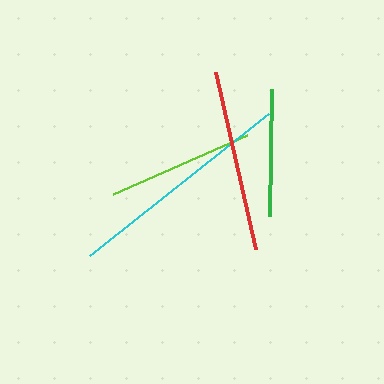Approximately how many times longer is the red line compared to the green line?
The red line is approximately 1.4 times the length of the green line.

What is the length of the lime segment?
The lime segment is approximately 146 pixels long.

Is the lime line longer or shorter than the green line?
The lime line is longer than the green line.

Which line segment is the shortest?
The green line is the shortest at approximately 127 pixels.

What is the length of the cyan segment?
The cyan segment is approximately 228 pixels long.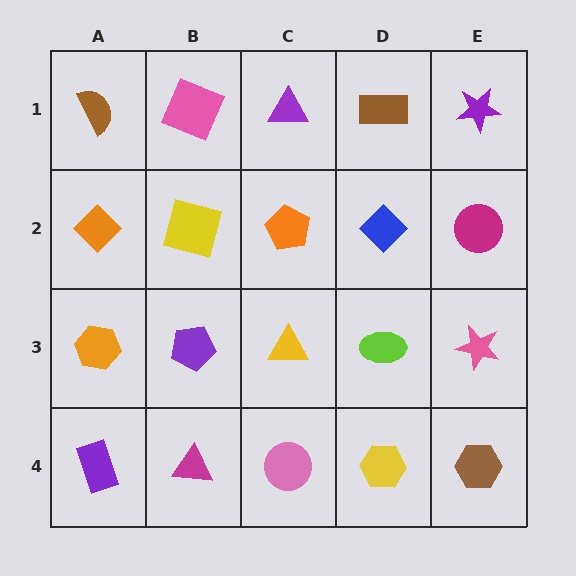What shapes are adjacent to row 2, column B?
A pink square (row 1, column B), a purple pentagon (row 3, column B), an orange diamond (row 2, column A), an orange pentagon (row 2, column C).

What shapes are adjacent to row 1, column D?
A blue diamond (row 2, column D), a purple triangle (row 1, column C), a purple star (row 1, column E).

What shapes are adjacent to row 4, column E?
A pink star (row 3, column E), a yellow hexagon (row 4, column D).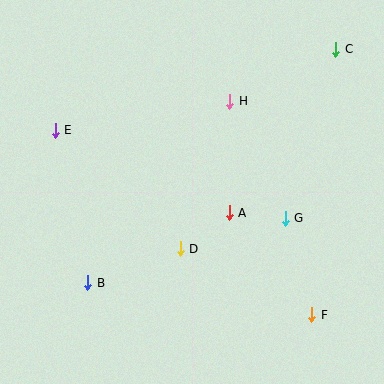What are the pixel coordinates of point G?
Point G is at (285, 218).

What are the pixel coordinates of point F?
Point F is at (312, 315).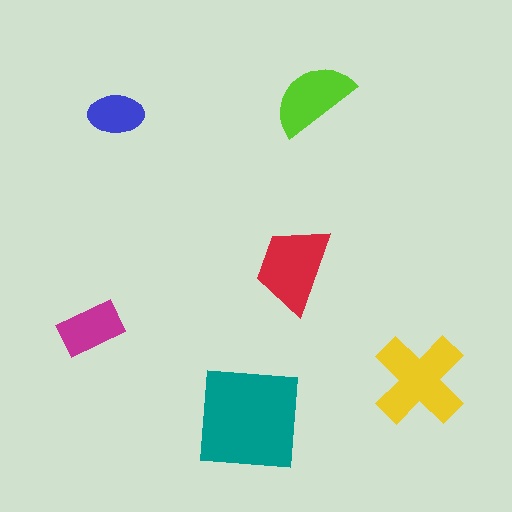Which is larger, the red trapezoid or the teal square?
The teal square.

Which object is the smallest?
The blue ellipse.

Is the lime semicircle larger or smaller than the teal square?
Smaller.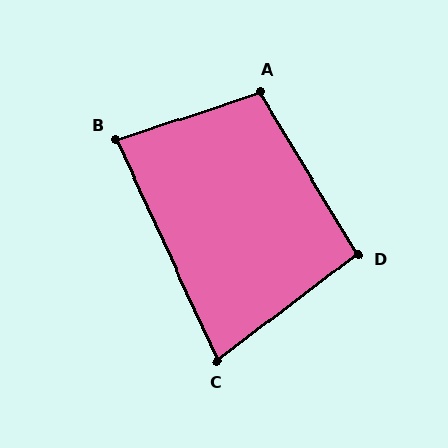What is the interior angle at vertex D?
Approximately 96 degrees (obtuse).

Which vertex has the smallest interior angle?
C, at approximately 77 degrees.